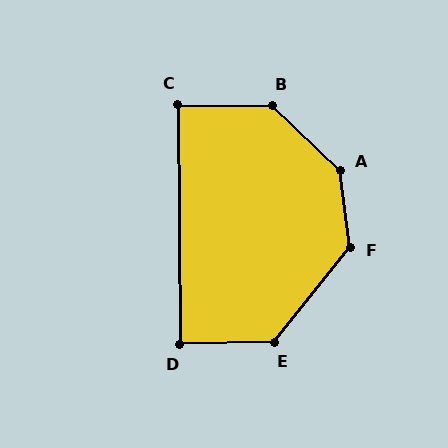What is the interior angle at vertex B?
Approximately 137 degrees (obtuse).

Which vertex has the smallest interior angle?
C, at approximately 89 degrees.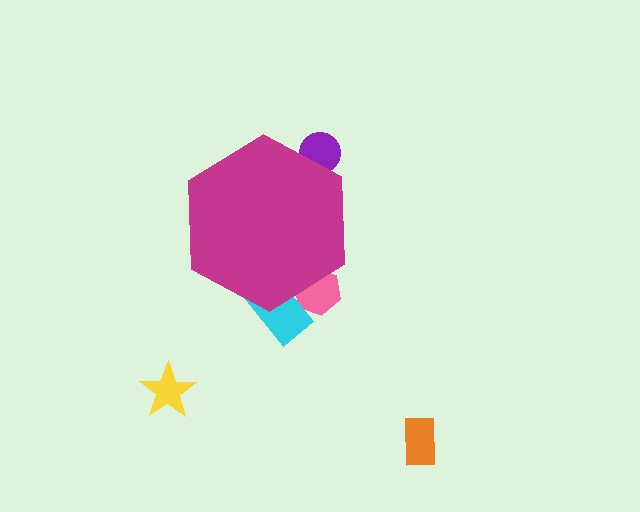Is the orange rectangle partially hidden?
No, the orange rectangle is fully visible.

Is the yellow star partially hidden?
No, the yellow star is fully visible.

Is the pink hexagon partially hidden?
Yes, the pink hexagon is partially hidden behind the magenta hexagon.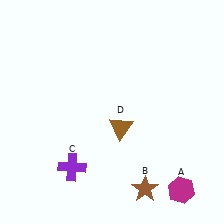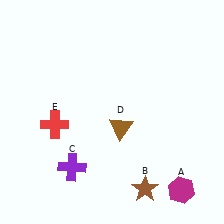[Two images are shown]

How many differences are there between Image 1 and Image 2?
There is 1 difference between the two images.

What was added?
A red cross (E) was added in Image 2.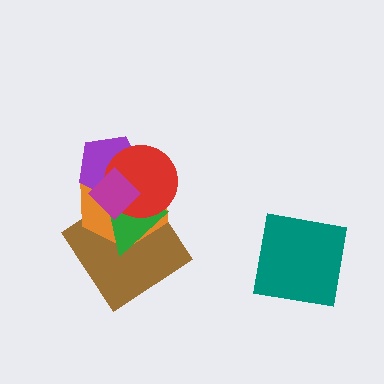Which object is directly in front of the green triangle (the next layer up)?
The purple pentagon is directly in front of the green triangle.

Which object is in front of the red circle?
The magenta diamond is in front of the red circle.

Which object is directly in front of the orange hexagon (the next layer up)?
The green triangle is directly in front of the orange hexagon.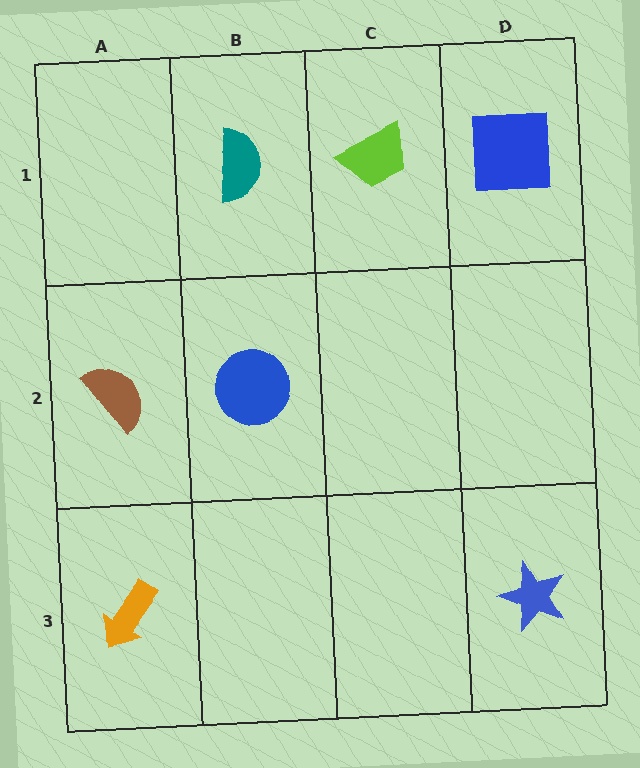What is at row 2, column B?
A blue circle.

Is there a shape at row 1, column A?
No, that cell is empty.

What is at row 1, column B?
A teal semicircle.